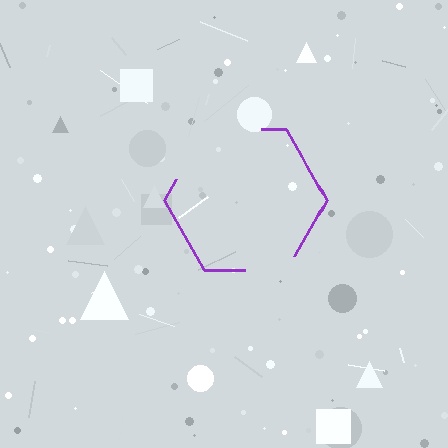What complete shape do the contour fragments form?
The contour fragments form a hexagon.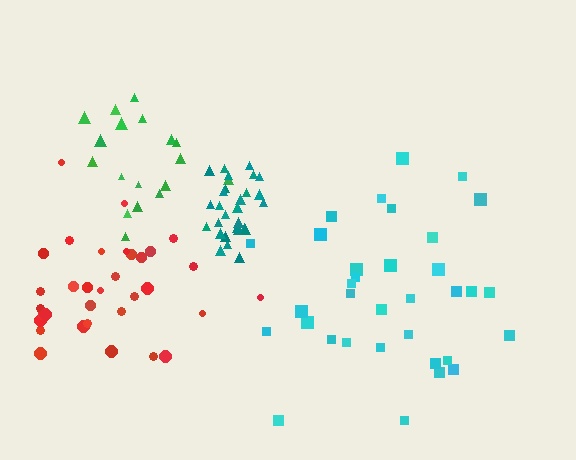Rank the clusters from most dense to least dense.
teal, green, red, cyan.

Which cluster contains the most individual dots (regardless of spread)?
Cyan (34).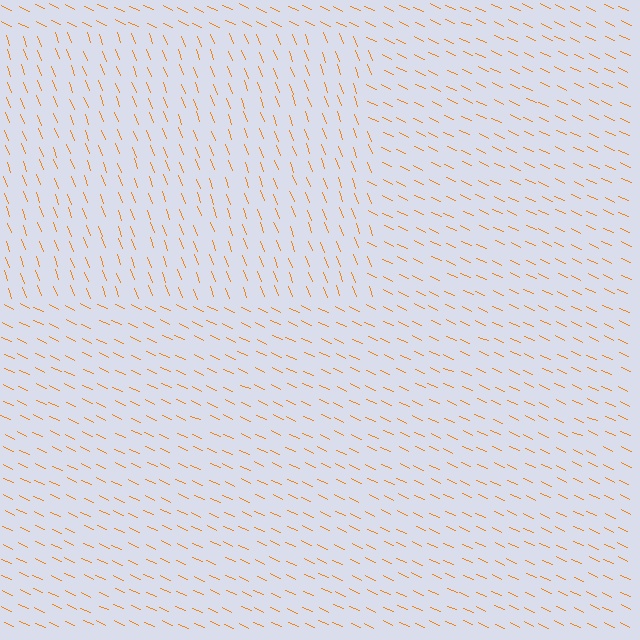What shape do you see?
I see a rectangle.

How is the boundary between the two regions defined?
The boundary is defined purely by a change in line orientation (approximately 45 degrees difference). All lines are the same color and thickness.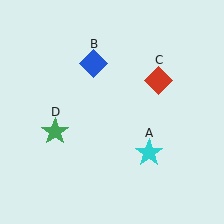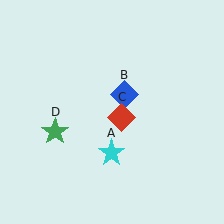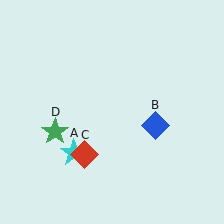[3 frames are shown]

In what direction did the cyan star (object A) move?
The cyan star (object A) moved left.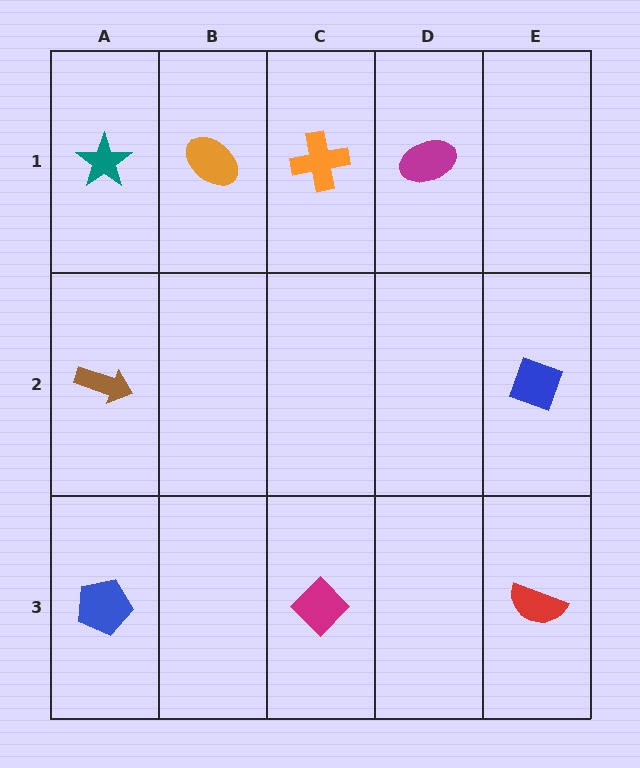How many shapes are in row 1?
4 shapes.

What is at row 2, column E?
A blue diamond.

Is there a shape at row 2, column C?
No, that cell is empty.